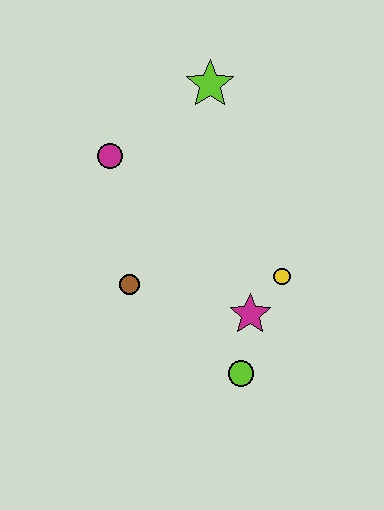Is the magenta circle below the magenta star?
No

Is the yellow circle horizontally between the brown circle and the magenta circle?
No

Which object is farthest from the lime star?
The lime circle is farthest from the lime star.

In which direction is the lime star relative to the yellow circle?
The lime star is above the yellow circle.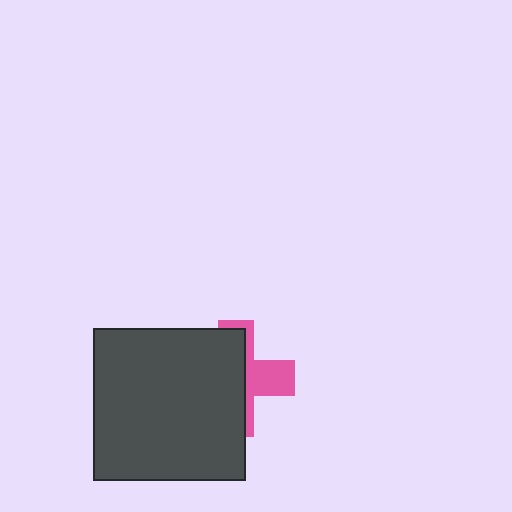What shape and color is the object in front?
The object in front is a dark gray square.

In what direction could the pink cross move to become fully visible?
The pink cross could move right. That would shift it out from behind the dark gray square entirely.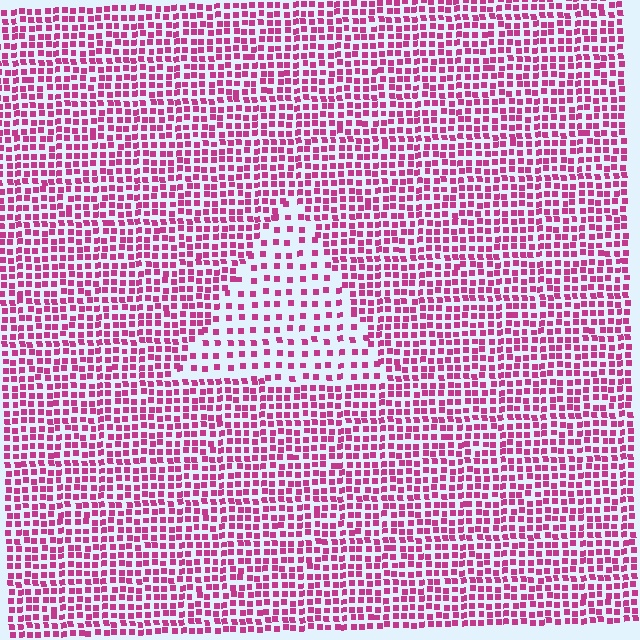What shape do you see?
I see a triangle.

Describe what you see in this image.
The image contains small magenta elements arranged at two different densities. A triangle-shaped region is visible where the elements are less densely packed than the surrounding area.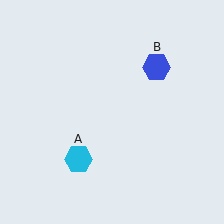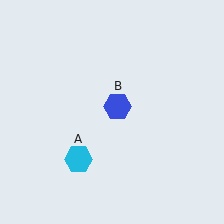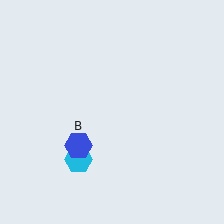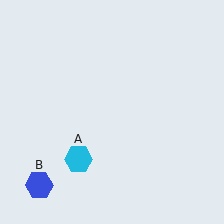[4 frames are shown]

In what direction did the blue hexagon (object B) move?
The blue hexagon (object B) moved down and to the left.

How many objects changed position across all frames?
1 object changed position: blue hexagon (object B).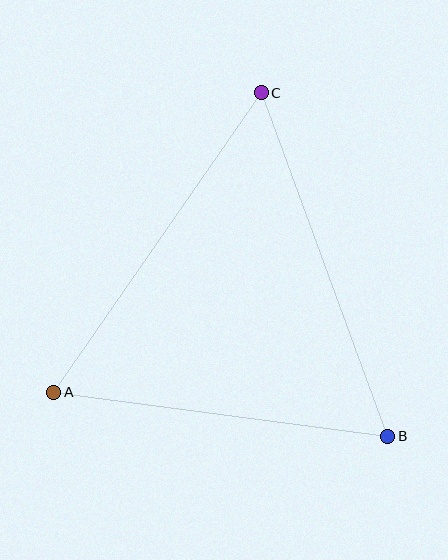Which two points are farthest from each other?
Points B and C are farthest from each other.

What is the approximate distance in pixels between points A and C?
The distance between A and C is approximately 364 pixels.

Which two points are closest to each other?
Points A and B are closest to each other.